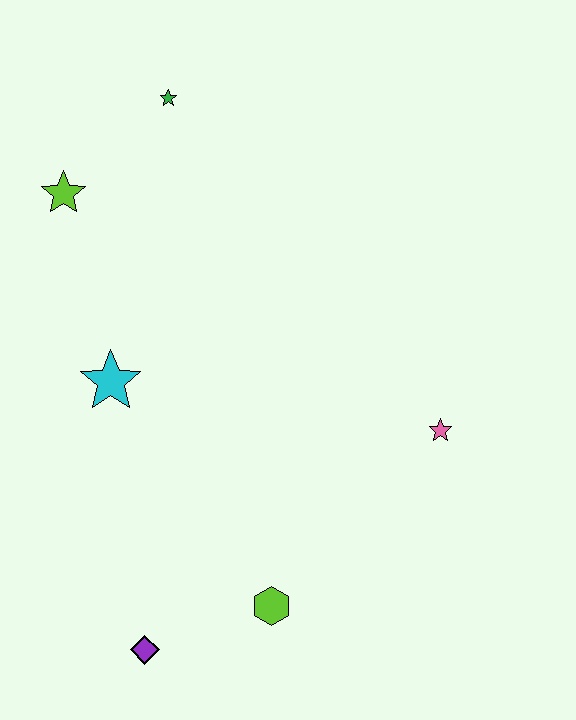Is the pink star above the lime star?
No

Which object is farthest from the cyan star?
The pink star is farthest from the cyan star.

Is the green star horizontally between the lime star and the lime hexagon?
Yes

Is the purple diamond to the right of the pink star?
No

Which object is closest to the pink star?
The lime hexagon is closest to the pink star.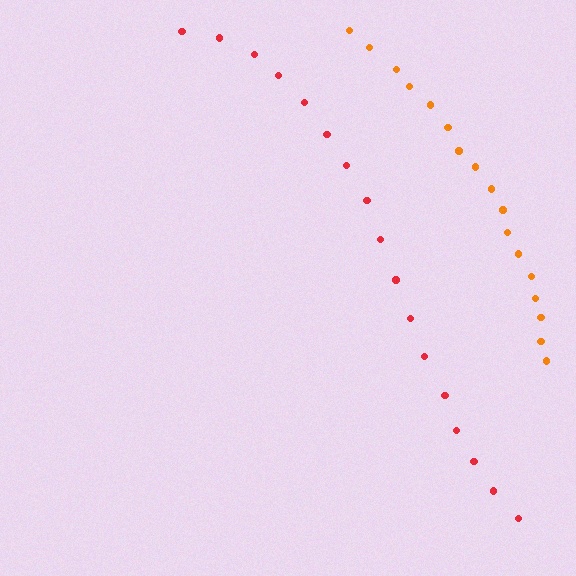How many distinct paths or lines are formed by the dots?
There are 2 distinct paths.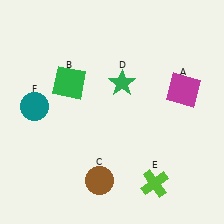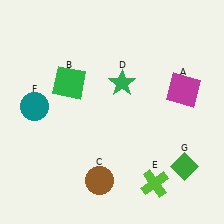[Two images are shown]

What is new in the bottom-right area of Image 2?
A green diamond (G) was added in the bottom-right area of Image 2.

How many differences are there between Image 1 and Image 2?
There is 1 difference between the two images.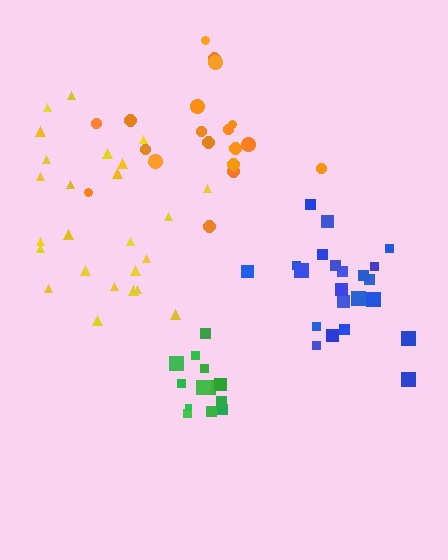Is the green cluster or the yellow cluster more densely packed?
Green.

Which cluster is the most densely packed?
Green.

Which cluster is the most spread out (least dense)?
Yellow.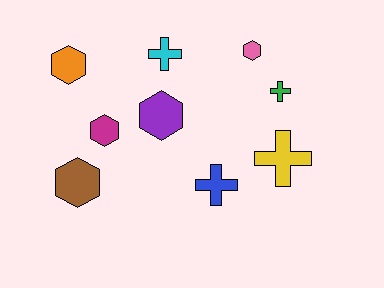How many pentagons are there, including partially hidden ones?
There are no pentagons.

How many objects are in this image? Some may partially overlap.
There are 9 objects.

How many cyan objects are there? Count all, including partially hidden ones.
There is 1 cyan object.